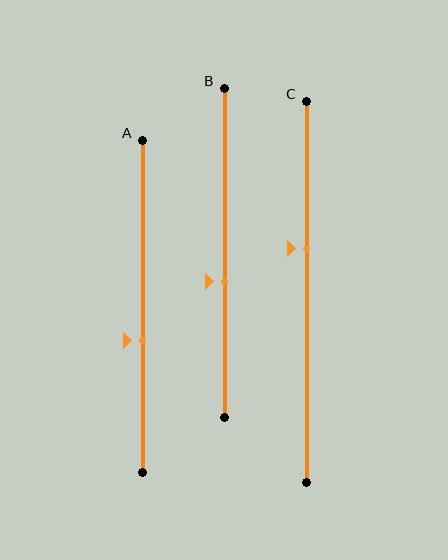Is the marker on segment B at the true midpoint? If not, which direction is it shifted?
No, the marker on segment B is shifted downward by about 9% of the segment length.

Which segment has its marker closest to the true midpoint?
Segment B has its marker closest to the true midpoint.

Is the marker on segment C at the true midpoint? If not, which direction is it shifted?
No, the marker on segment C is shifted upward by about 11% of the segment length.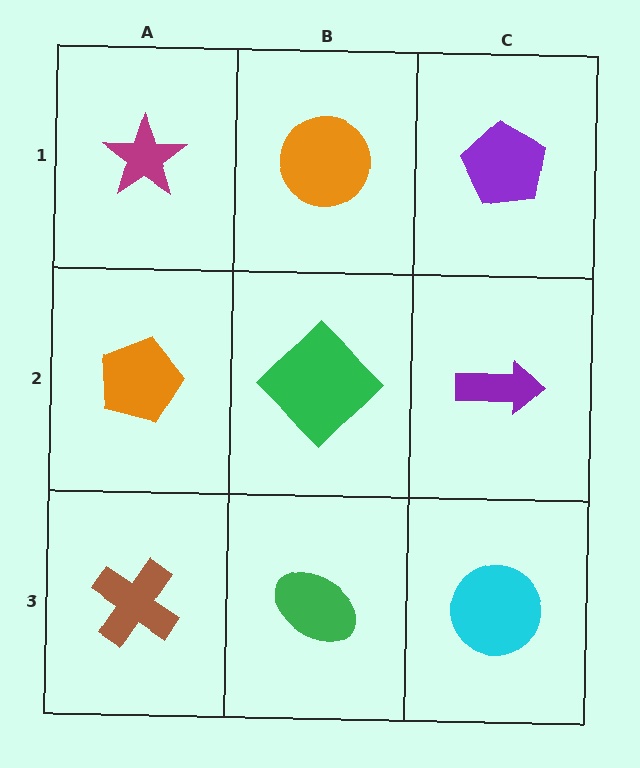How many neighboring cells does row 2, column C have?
3.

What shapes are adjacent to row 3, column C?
A purple arrow (row 2, column C), a green ellipse (row 3, column B).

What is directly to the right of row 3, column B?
A cyan circle.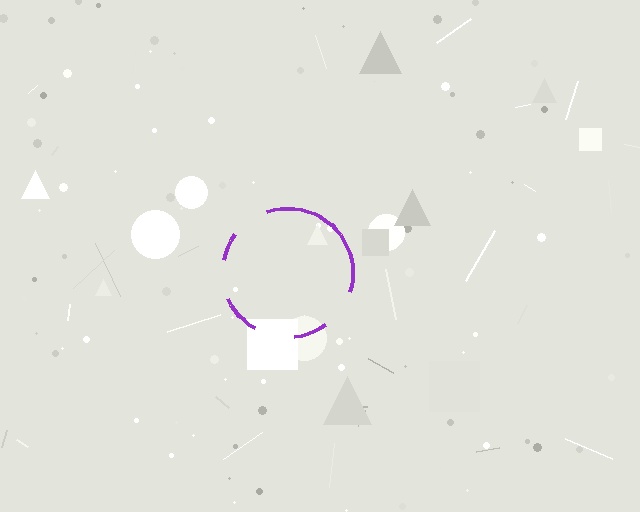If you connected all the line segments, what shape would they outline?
They would outline a circle.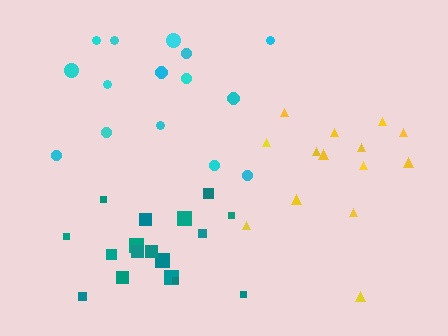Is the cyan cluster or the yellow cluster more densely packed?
Cyan.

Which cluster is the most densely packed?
Teal.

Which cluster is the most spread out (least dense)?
Yellow.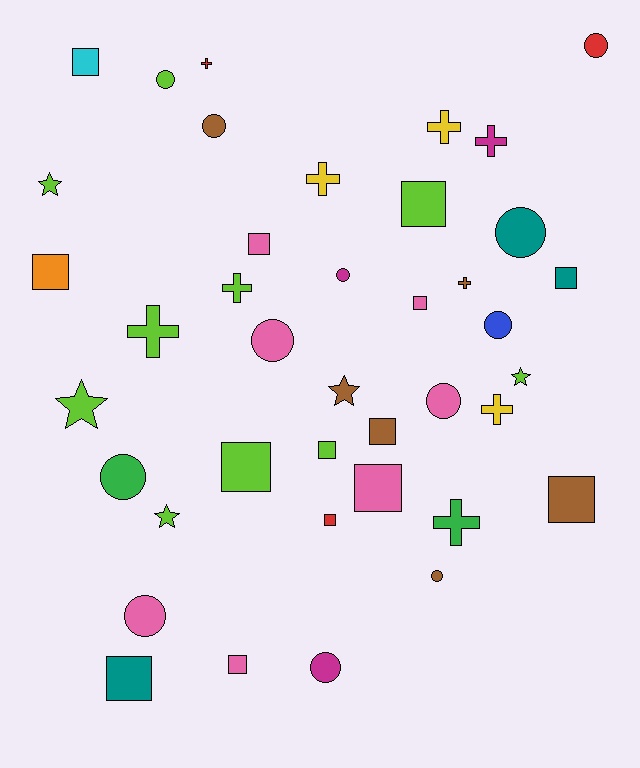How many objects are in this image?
There are 40 objects.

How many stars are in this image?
There are 5 stars.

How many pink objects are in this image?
There are 7 pink objects.